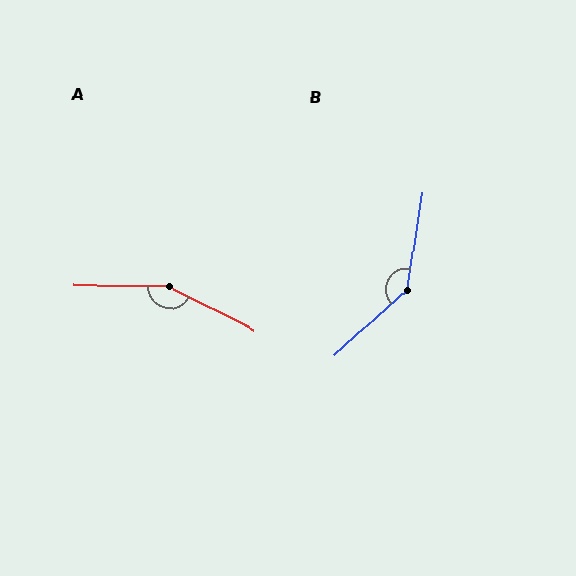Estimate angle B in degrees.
Approximately 141 degrees.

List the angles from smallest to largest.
B (141°), A (154°).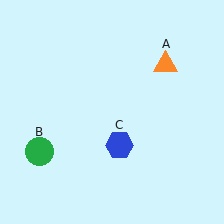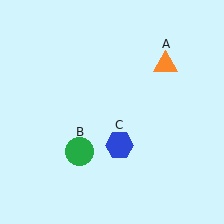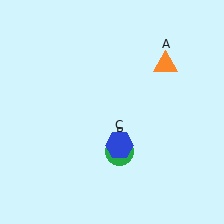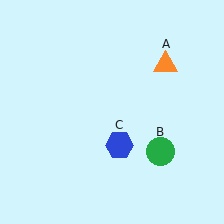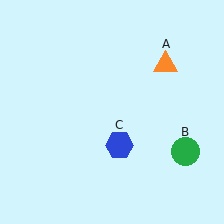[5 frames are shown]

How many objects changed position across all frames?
1 object changed position: green circle (object B).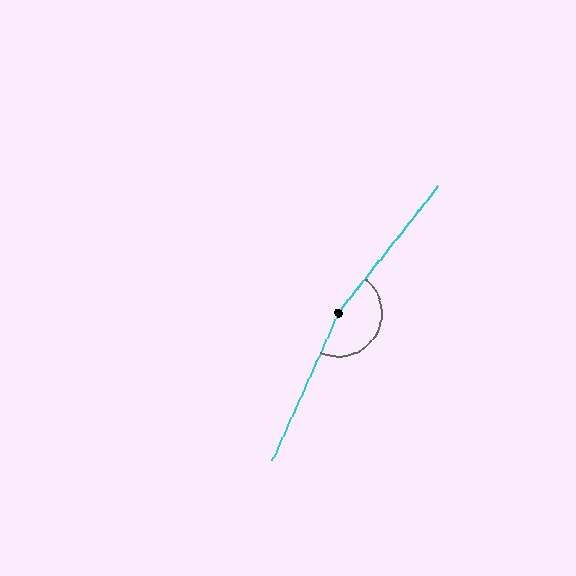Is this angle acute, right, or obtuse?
It is obtuse.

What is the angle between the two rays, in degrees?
Approximately 166 degrees.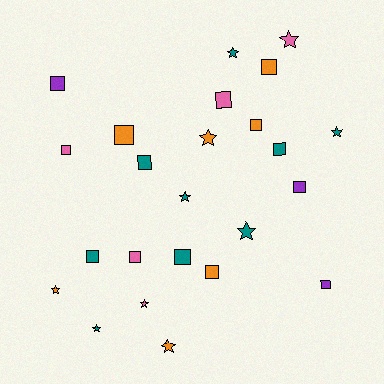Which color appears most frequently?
Teal, with 9 objects.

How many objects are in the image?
There are 24 objects.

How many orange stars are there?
There are 3 orange stars.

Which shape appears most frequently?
Square, with 14 objects.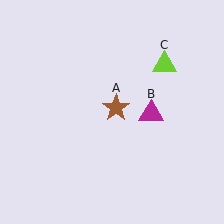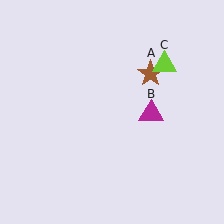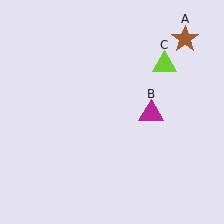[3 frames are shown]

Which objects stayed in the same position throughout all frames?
Magenta triangle (object B) and lime triangle (object C) remained stationary.